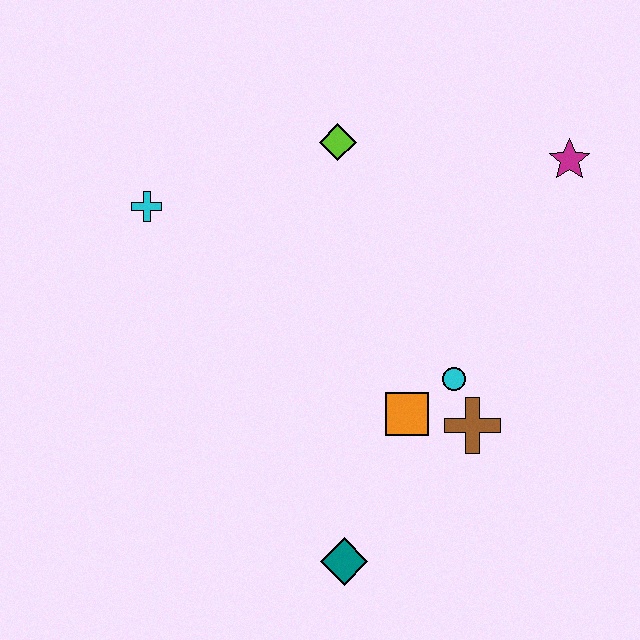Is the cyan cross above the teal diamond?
Yes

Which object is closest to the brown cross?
The cyan circle is closest to the brown cross.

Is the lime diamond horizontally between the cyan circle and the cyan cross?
Yes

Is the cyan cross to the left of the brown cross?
Yes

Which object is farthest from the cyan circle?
The cyan cross is farthest from the cyan circle.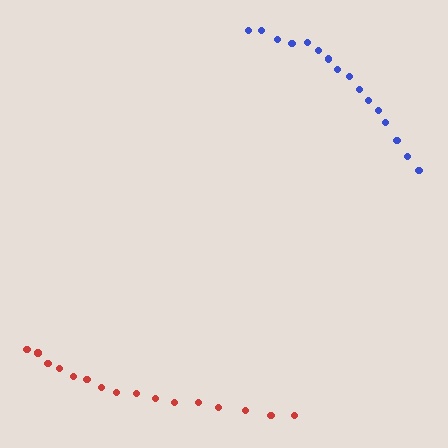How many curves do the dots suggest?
There are 2 distinct paths.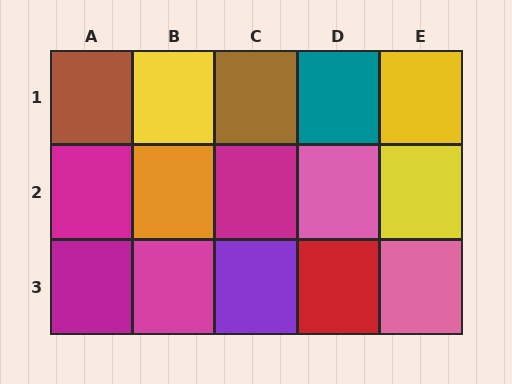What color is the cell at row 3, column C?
Purple.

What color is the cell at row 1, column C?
Brown.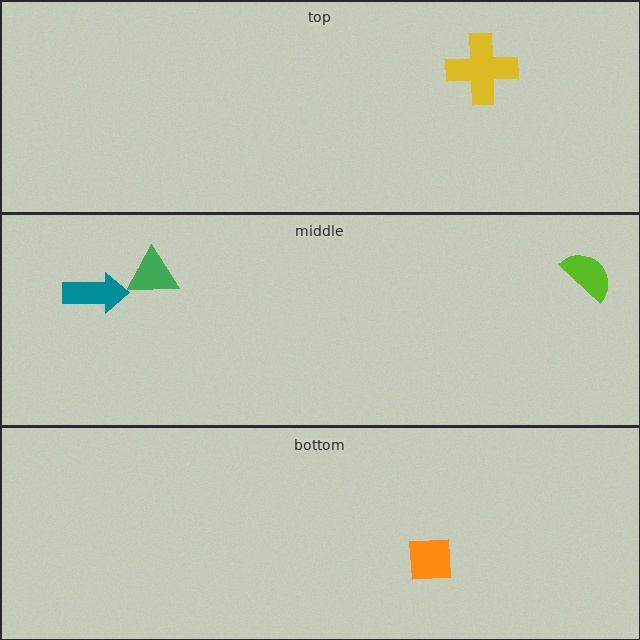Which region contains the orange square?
The bottom region.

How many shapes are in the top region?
1.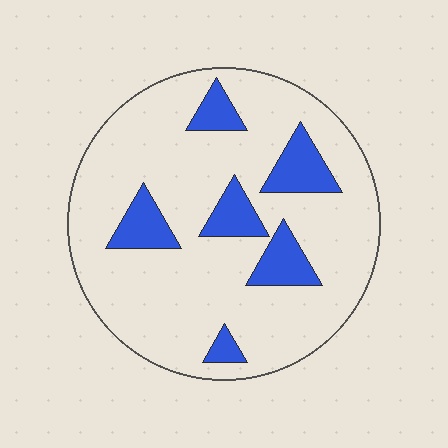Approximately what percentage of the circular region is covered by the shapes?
Approximately 15%.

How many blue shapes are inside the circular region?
6.